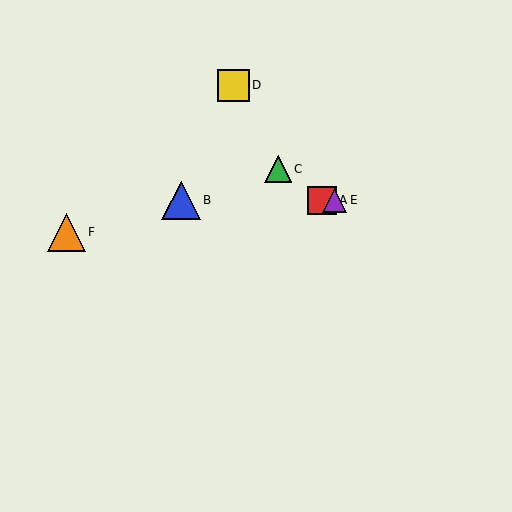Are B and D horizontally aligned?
No, B is at y≈200 and D is at y≈85.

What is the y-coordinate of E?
Object E is at y≈200.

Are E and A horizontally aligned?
Yes, both are at y≈200.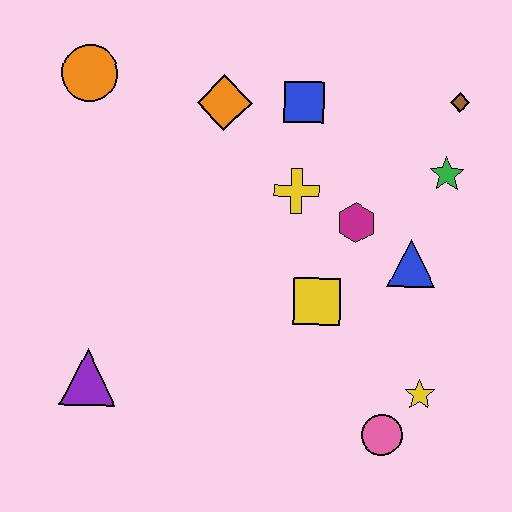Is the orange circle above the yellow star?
Yes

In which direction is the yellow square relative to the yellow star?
The yellow square is to the left of the yellow star.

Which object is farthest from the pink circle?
The orange circle is farthest from the pink circle.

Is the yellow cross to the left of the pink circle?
Yes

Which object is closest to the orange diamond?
The blue square is closest to the orange diamond.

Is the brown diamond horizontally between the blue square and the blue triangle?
No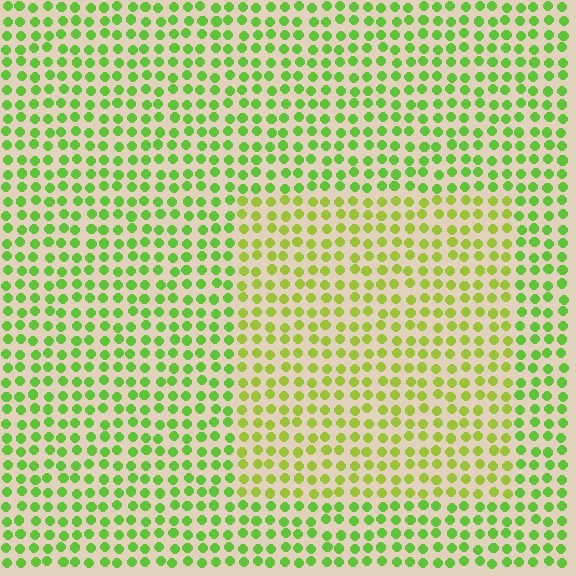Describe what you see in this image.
The image is filled with small lime elements in a uniform arrangement. A rectangle-shaped region is visible where the elements are tinted to a slightly different hue, forming a subtle color boundary.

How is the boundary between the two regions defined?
The boundary is defined purely by a slight shift in hue (about 26 degrees). Spacing, size, and orientation are identical on both sides.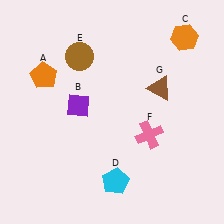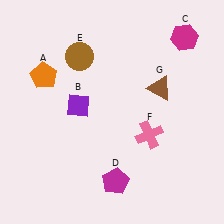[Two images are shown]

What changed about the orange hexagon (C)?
In Image 1, C is orange. In Image 2, it changed to magenta.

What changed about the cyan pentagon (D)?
In Image 1, D is cyan. In Image 2, it changed to magenta.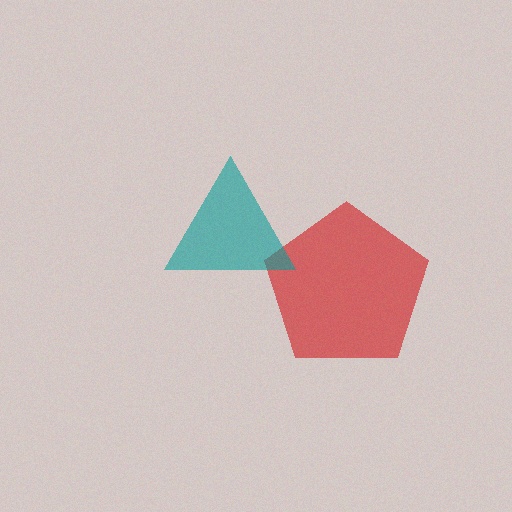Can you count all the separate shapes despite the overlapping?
Yes, there are 2 separate shapes.